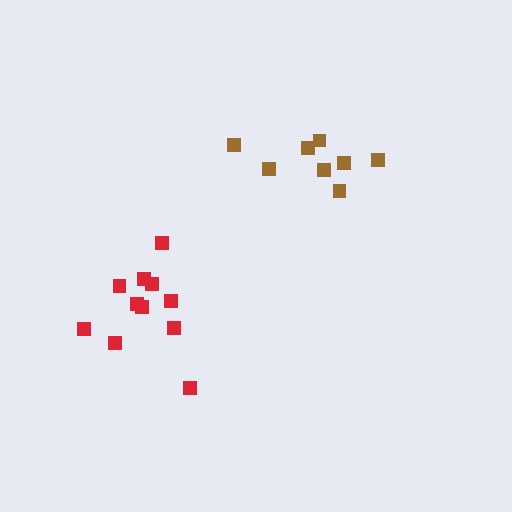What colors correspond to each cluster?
The clusters are colored: brown, red.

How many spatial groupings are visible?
There are 2 spatial groupings.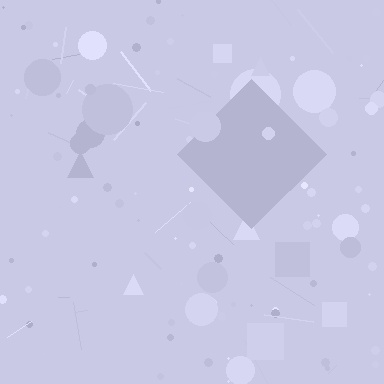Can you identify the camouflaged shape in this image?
The camouflaged shape is a diamond.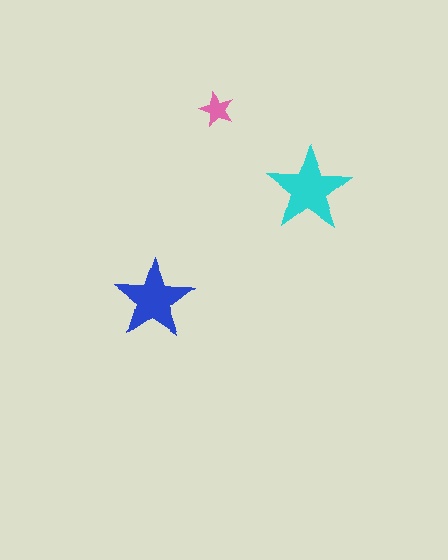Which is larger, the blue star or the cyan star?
The cyan one.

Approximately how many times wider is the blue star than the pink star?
About 2.5 times wider.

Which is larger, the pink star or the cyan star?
The cyan one.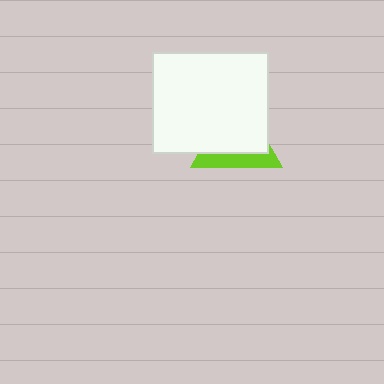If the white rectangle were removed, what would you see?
You would see the complete lime triangle.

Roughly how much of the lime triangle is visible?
A small part of it is visible (roughly 32%).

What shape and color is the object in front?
The object in front is a white rectangle.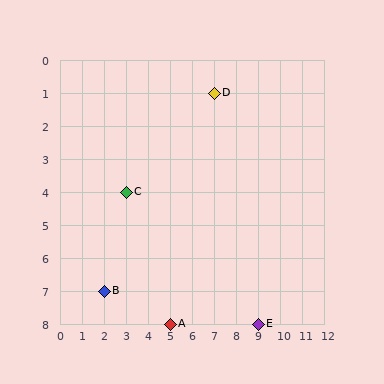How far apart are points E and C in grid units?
Points E and C are 6 columns and 4 rows apart (about 7.2 grid units diagonally).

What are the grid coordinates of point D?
Point D is at grid coordinates (7, 1).